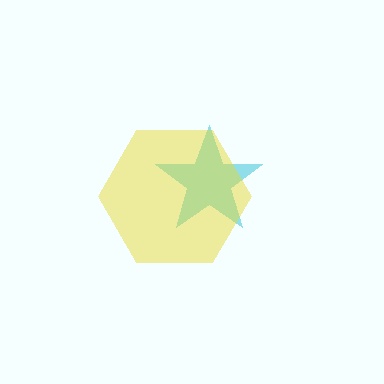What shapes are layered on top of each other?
The layered shapes are: a cyan star, a yellow hexagon.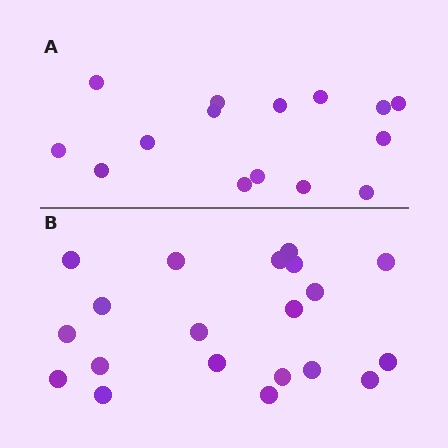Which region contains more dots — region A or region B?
Region B (the bottom region) has more dots.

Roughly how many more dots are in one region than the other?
Region B has about 5 more dots than region A.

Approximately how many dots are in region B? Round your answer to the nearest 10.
About 20 dots.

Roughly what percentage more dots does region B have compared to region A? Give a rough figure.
About 35% more.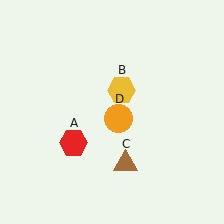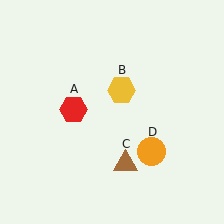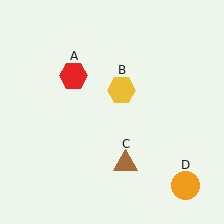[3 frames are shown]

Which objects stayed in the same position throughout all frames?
Yellow hexagon (object B) and brown triangle (object C) remained stationary.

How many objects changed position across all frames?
2 objects changed position: red hexagon (object A), orange circle (object D).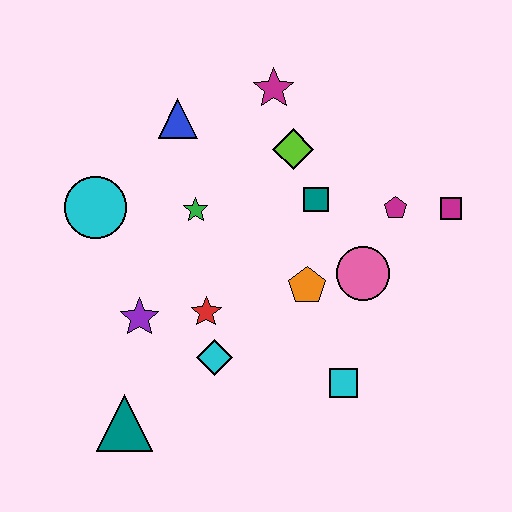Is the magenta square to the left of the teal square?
No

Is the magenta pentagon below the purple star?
No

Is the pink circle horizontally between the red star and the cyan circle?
No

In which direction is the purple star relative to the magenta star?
The purple star is below the magenta star.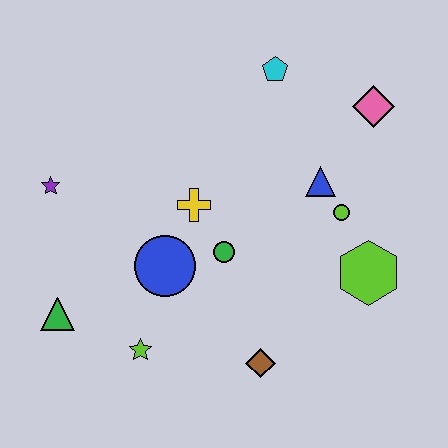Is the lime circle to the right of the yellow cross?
Yes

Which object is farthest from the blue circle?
The pink diamond is farthest from the blue circle.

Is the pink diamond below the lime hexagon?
No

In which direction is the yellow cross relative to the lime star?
The yellow cross is above the lime star.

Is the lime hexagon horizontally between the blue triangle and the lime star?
No